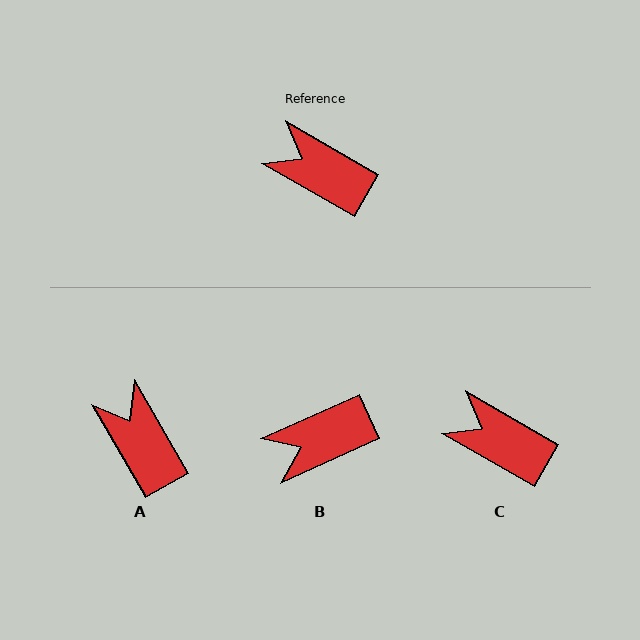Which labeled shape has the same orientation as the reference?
C.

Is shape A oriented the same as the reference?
No, it is off by about 30 degrees.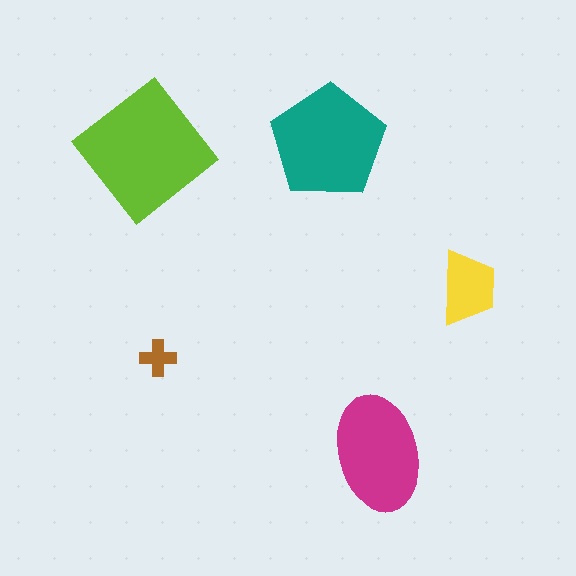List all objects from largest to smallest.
The lime diamond, the teal pentagon, the magenta ellipse, the yellow trapezoid, the brown cross.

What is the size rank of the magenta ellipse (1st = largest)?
3rd.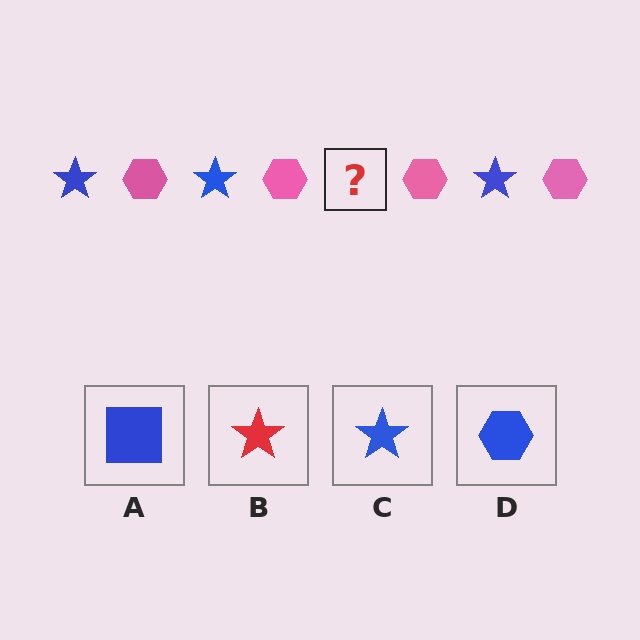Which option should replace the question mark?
Option C.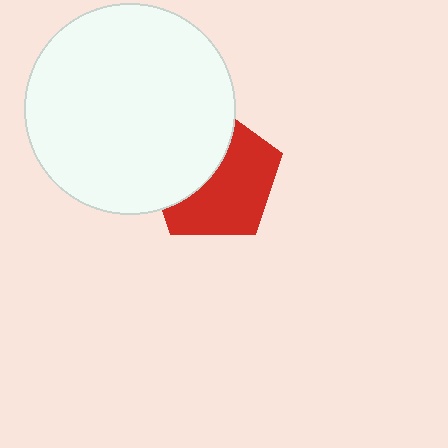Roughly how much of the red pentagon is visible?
About half of it is visible (roughly 57%).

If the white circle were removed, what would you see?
You would see the complete red pentagon.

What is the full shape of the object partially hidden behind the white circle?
The partially hidden object is a red pentagon.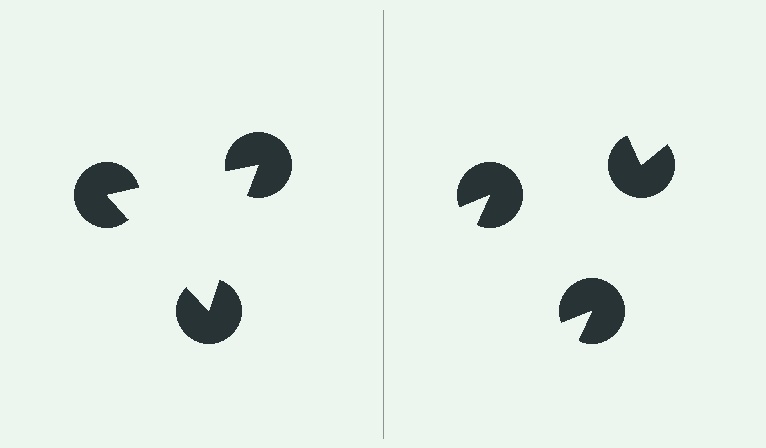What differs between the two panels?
The pac-man discs are positioned identically on both sides; only the wedge orientations differ. On the left they align to a triangle; on the right they are misaligned.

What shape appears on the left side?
An illusory triangle.